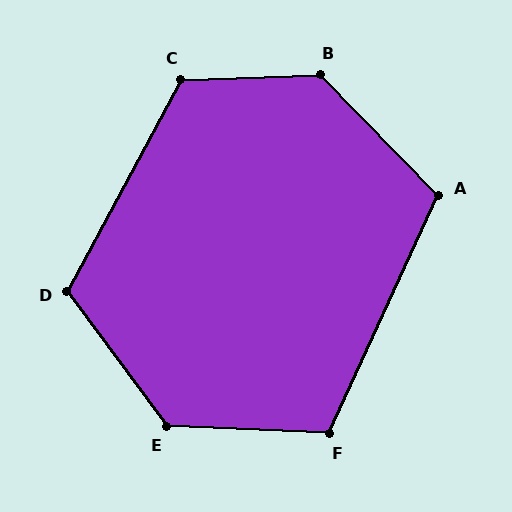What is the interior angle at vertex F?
Approximately 112 degrees (obtuse).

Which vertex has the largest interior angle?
B, at approximately 133 degrees.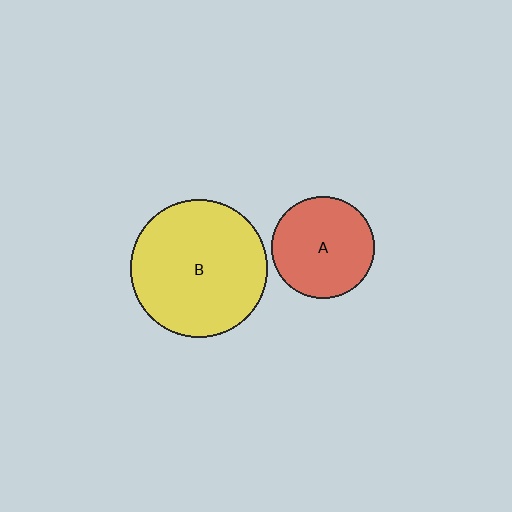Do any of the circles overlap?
No, none of the circles overlap.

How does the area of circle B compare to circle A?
Approximately 1.8 times.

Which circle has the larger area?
Circle B (yellow).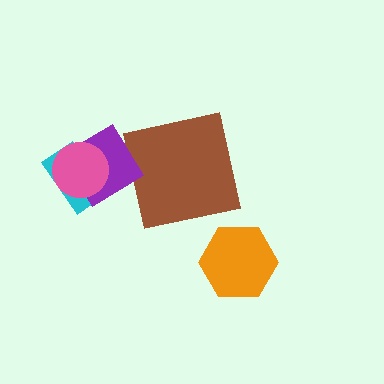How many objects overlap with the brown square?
0 objects overlap with the brown square.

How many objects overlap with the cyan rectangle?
2 objects overlap with the cyan rectangle.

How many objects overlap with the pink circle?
2 objects overlap with the pink circle.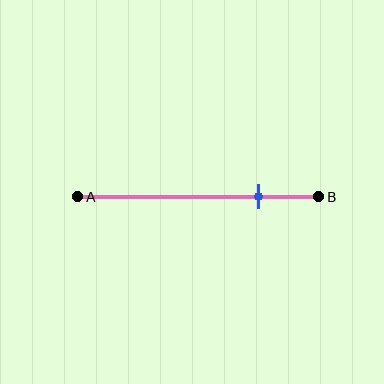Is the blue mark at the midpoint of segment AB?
No, the mark is at about 75% from A, not at the 50% midpoint.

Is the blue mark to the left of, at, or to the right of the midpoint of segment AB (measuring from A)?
The blue mark is to the right of the midpoint of segment AB.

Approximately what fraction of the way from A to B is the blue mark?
The blue mark is approximately 75% of the way from A to B.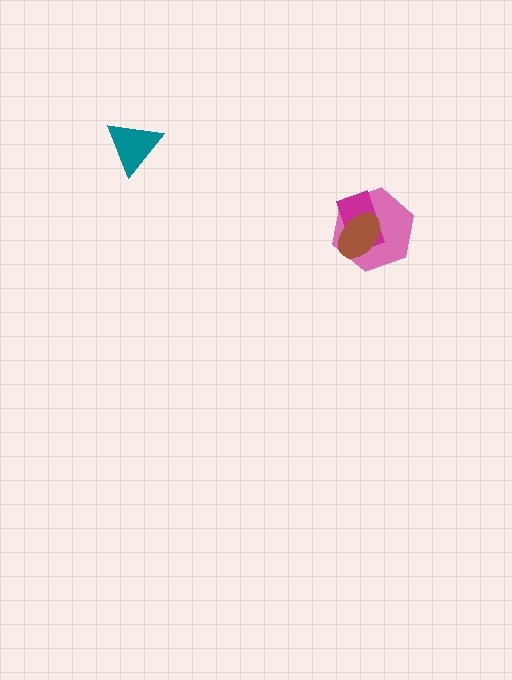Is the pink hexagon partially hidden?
Yes, it is partially covered by another shape.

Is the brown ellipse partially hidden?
No, no other shape covers it.